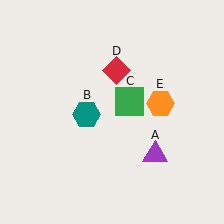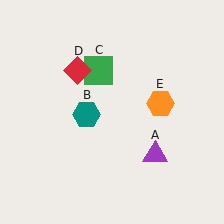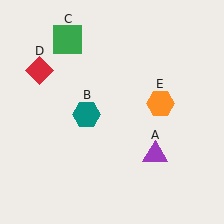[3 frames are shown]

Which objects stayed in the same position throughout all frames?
Purple triangle (object A) and teal hexagon (object B) and orange hexagon (object E) remained stationary.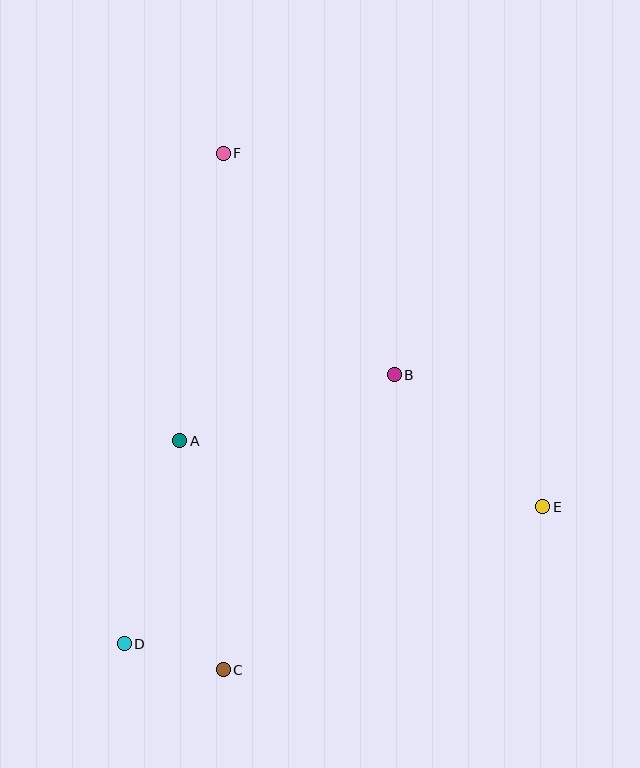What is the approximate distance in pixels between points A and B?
The distance between A and B is approximately 224 pixels.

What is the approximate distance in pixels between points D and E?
The distance between D and E is approximately 441 pixels.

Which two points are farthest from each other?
Points C and F are farthest from each other.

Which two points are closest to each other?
Points C and D are closest to each other.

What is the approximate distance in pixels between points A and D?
The distance between A and D is approximately 210 pixels.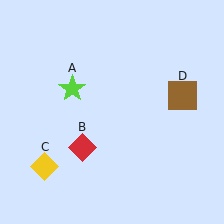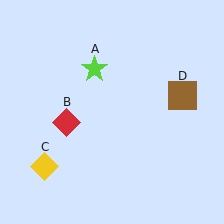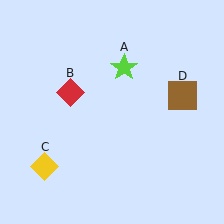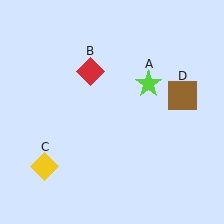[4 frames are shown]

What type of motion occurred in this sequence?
The lime star (object A), red diamond (object B) rotated clockwise around the center of the scene.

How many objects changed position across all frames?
2 objects changed position: lime star (object A), red diamond (object B).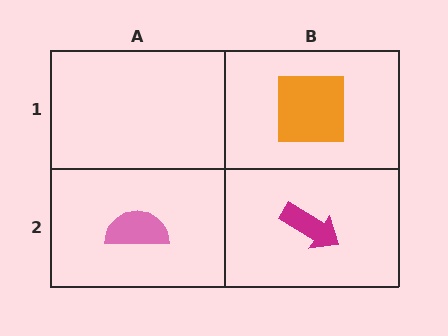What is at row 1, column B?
An orange square.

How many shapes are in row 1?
1 shape.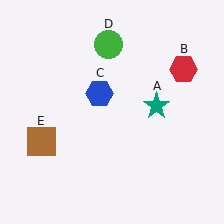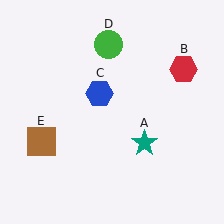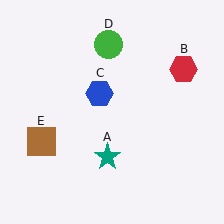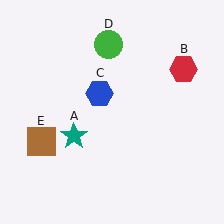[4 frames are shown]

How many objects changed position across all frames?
1 object changed position: teal star (object A).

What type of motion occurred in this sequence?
The teal star (object A) rotated clockwise around the center of the scene.